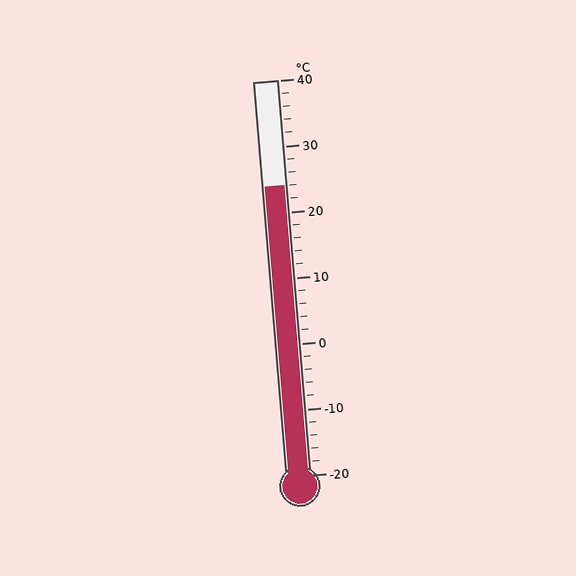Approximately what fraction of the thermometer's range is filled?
The thermometer is filled to approximately 75% of its range.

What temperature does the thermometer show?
The thermometer shows approximately 24°C.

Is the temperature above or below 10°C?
The temperature is above 10°C.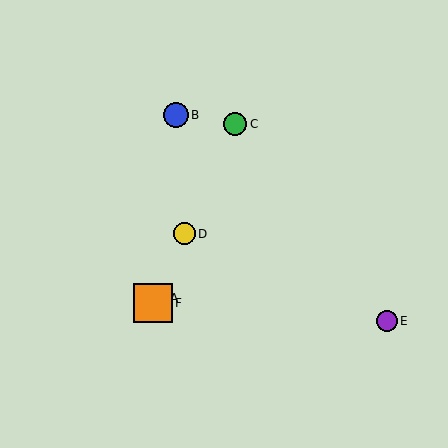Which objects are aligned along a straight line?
Objects A, C, D, F are aligned along a straight line.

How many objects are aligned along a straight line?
4 objects (A, C, D, F) are aligned along a straight line.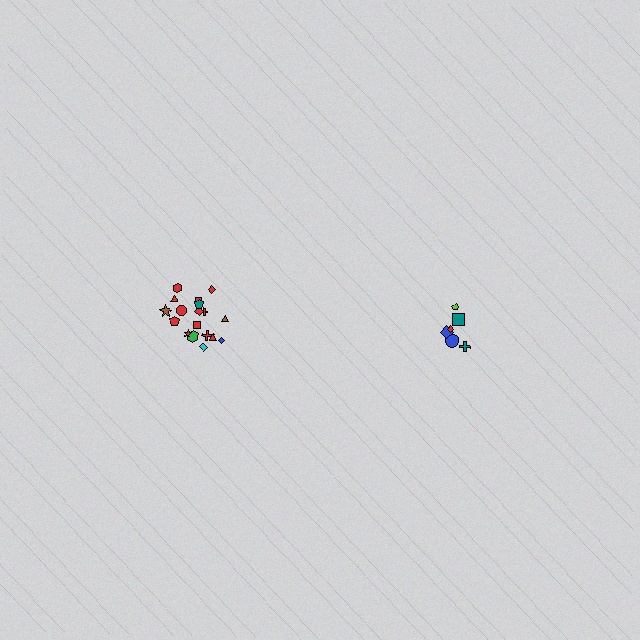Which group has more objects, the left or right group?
The left group.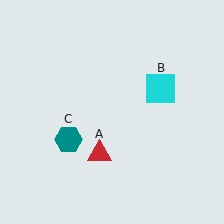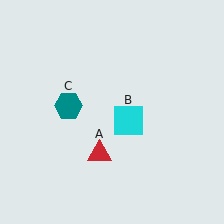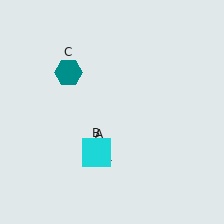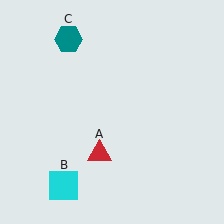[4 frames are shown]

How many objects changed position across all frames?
2 objects changed position: cyan square (object B), teal hexagon (object C).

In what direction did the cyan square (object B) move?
The cyan square (object B) moved down and to the left.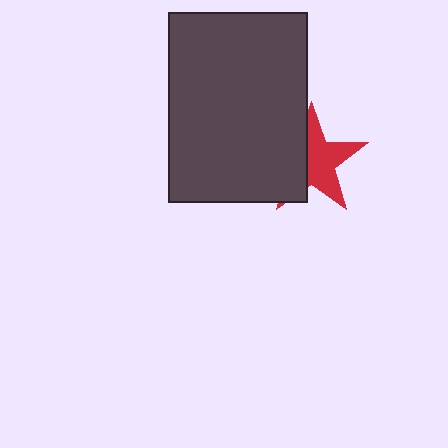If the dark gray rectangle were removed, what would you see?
You would see the complete red star.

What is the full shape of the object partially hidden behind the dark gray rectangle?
The partially hidden object is a red star.